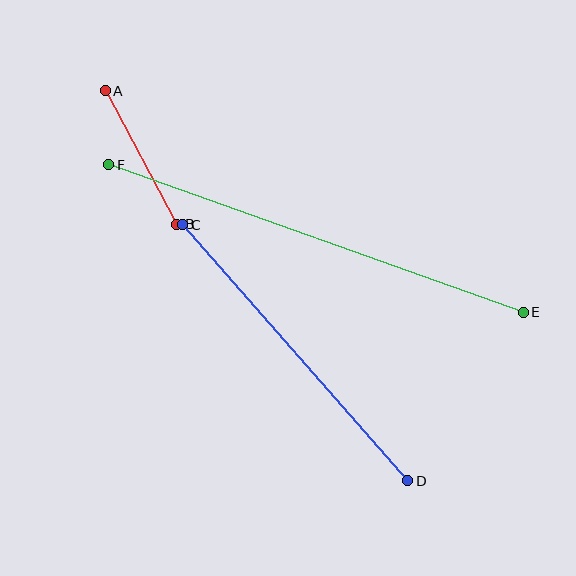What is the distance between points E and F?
The distance is approximately 440 pixels.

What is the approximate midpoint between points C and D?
The midpoint is at approximately (295, 353) pixels.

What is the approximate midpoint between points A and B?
The midpoint is at approximately (141, 157) pixels.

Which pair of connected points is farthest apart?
Points E and F are farthest apart.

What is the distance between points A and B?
The distance is approximately 151 pixels.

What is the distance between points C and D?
The distance is approximately 341 pixels.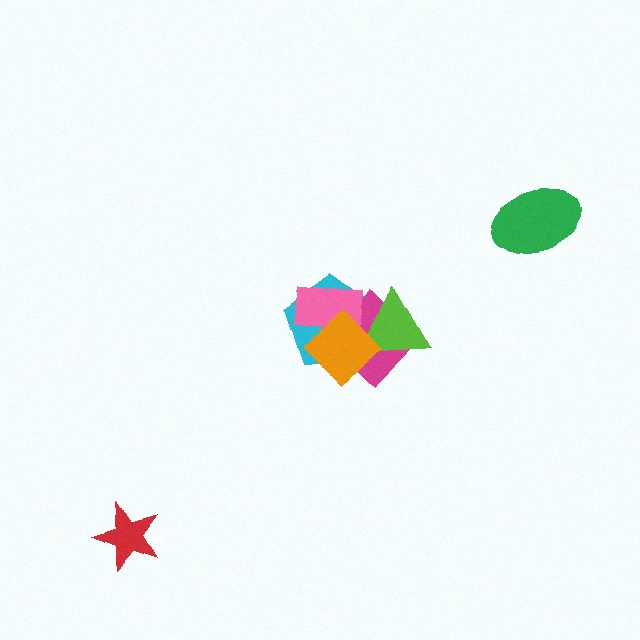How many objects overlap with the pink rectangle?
3 objects overlap with the pink rectangle.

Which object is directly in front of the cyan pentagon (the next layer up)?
The magenta diamond is directly in front of the cyan pentagon.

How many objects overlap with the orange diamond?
4 objects overlap with the orange diamond.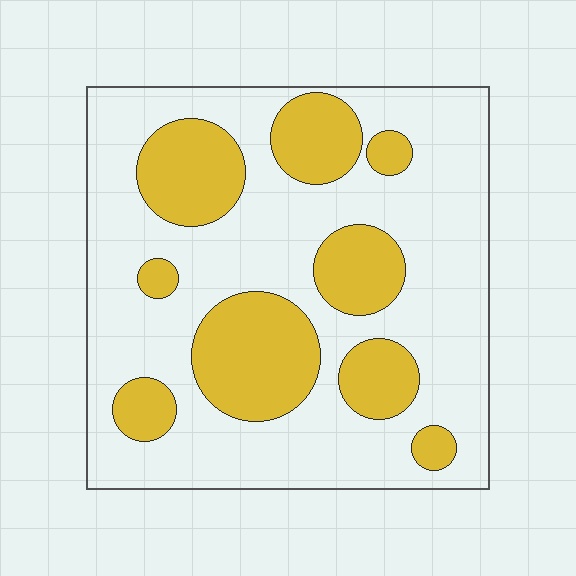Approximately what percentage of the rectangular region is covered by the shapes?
Approximately 30%.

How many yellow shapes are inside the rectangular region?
9.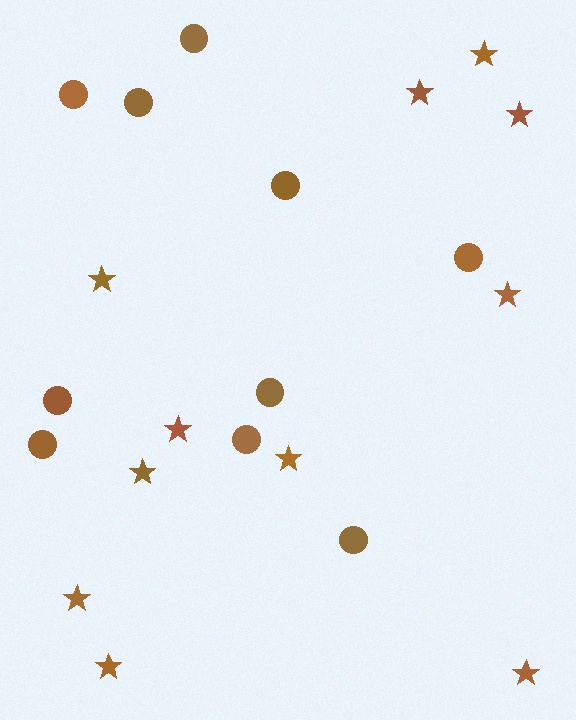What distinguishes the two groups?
There are 2 groups: one group of stars (11) and one group of circles (10).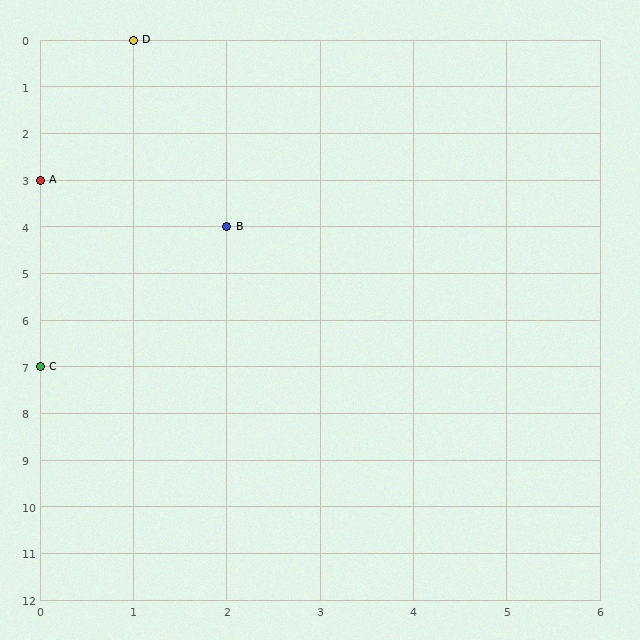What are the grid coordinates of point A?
Point A is at grid coordinates (0, 3).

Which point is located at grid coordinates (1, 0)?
Point D is at (1, 0).